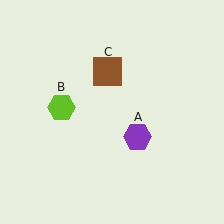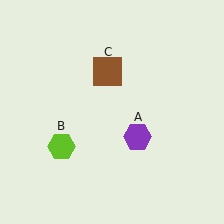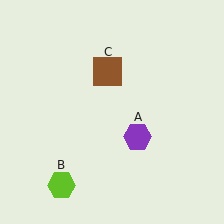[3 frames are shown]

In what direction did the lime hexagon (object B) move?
The lime hexagon (object B) moved down.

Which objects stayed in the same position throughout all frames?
Purple hexagon (object A) and brown square (object C) remained stationary.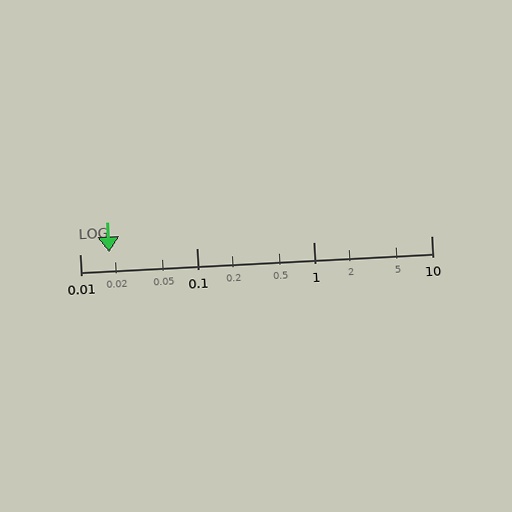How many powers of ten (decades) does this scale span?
The scale spans 3 decades, from 0.01 to 10.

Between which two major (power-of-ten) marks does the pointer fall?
The pointer is between 0.01 and 0.1.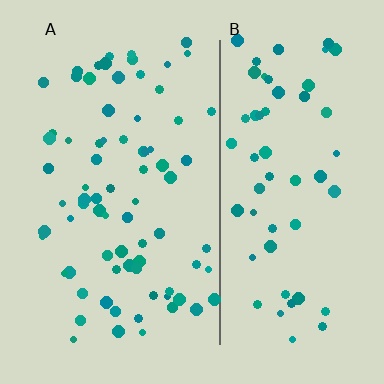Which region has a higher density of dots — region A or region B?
A (the left).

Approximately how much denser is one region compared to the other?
Approximately 1.3× — region A over region B.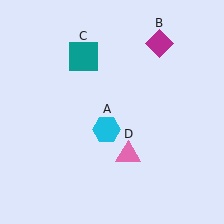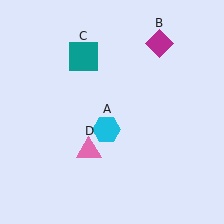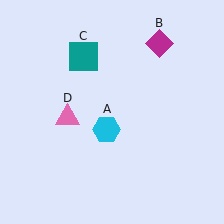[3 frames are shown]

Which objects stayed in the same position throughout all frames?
Cyan hexagon (object A) and magenta diamond (object B) and teal square (object C) remained stationary.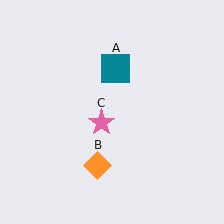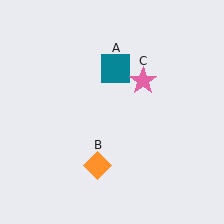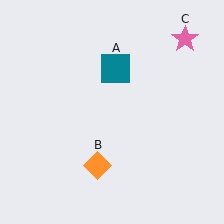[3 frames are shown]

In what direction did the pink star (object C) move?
The pink star (object C) moved up and to the right.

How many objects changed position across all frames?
1 object changed position: pink star (object C).